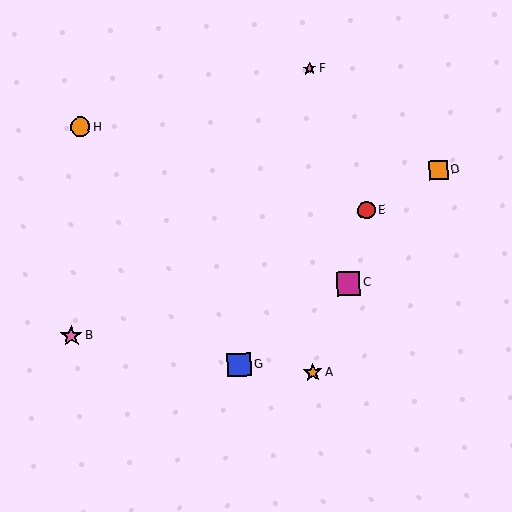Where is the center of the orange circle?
The center of the orange circle is at (80, 127).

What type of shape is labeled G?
Shape G is a blue square.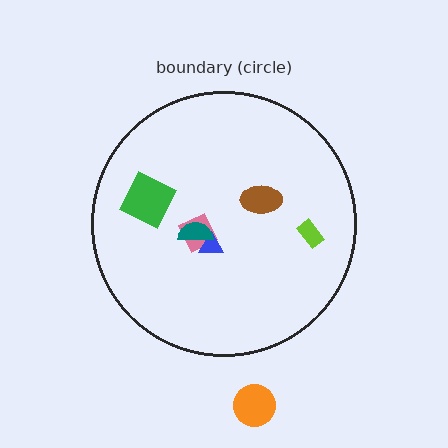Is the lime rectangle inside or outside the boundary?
Inside.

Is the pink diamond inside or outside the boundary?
Inside.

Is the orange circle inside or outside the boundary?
Outside.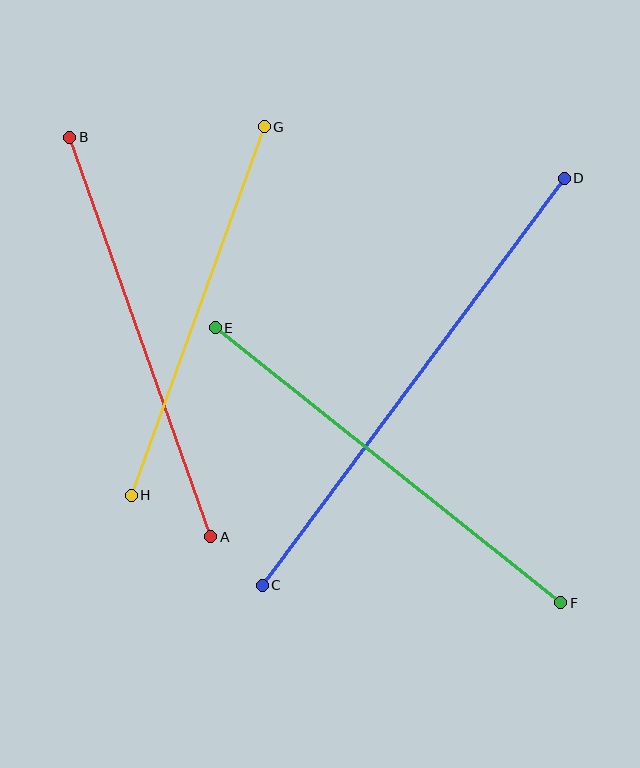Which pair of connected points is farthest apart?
Points C and D are farthest apart.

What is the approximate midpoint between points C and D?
The midpoint is at approximately (413, 382) pixels.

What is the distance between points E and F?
The distance is approximately 442 pixels.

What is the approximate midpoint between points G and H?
The midpoint is at approximately (198, 311) pixels.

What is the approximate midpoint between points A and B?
The midpoint is at approximately (140, 337) pixels.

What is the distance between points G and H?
The distance is approximately 392 pixels.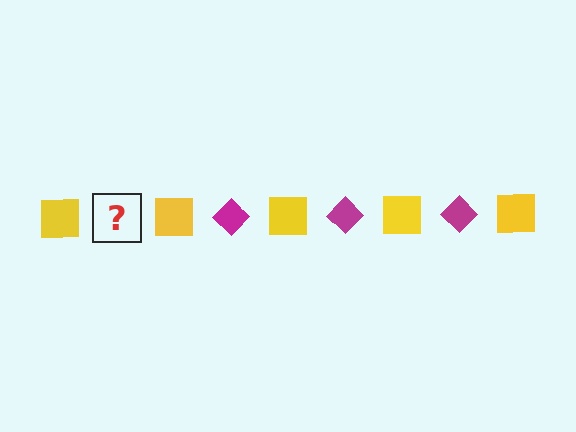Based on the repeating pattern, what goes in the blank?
The blank should be a magenta diamond.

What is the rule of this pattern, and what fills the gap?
The rule is that the pattern alternates between yellow square and magenta diamond. The gap should be filled with a magenta diamond.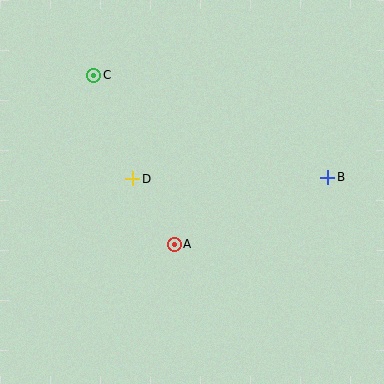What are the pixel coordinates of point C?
Point C is at (94, 75).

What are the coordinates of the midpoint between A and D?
The midpoint between A and D is at (154, 211).